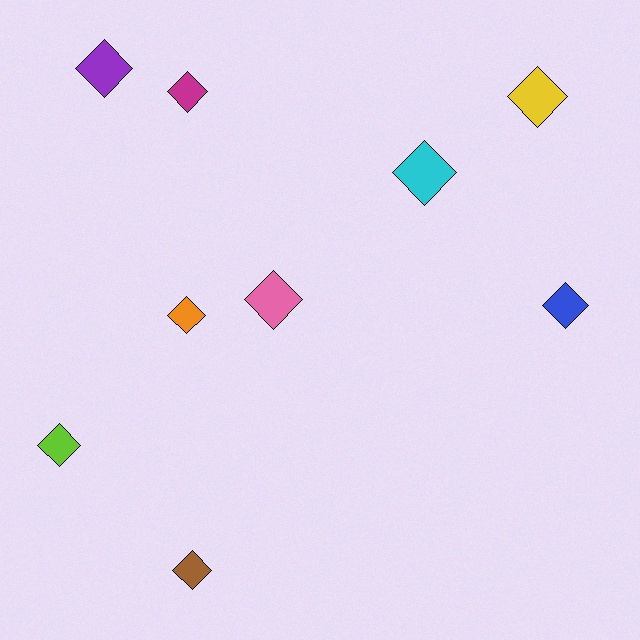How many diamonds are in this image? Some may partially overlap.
There are 9 diamonds.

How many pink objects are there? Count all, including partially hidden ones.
There is 1 pink object.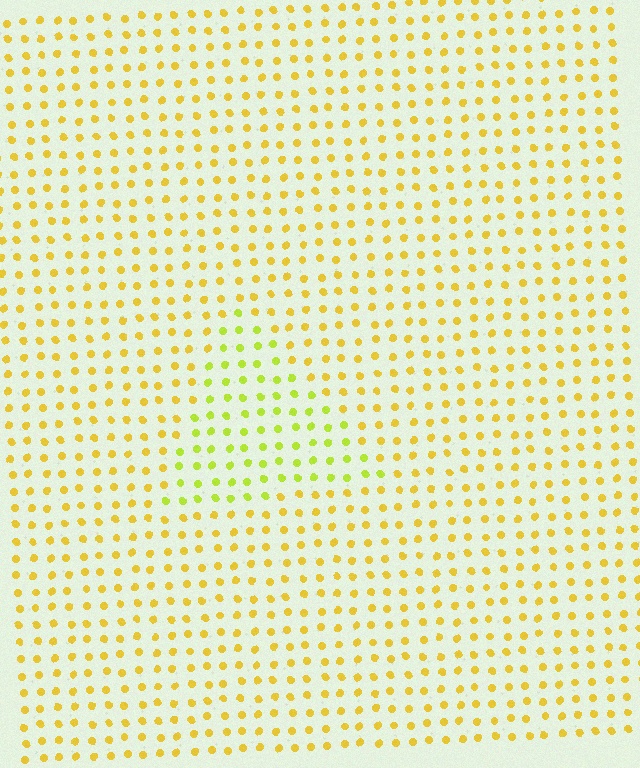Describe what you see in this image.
The image is filled with small yellow elements in a uniform arrangement. A triangle-shaped region is visible where the elements are tinted to a slightly different hue, forming a subtle color boundary.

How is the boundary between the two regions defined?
The boundary is defined purely by a slight shift in hue (about 29 degrees). Spacing, size, and orientation are identical on both sides.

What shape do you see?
I see a triangle.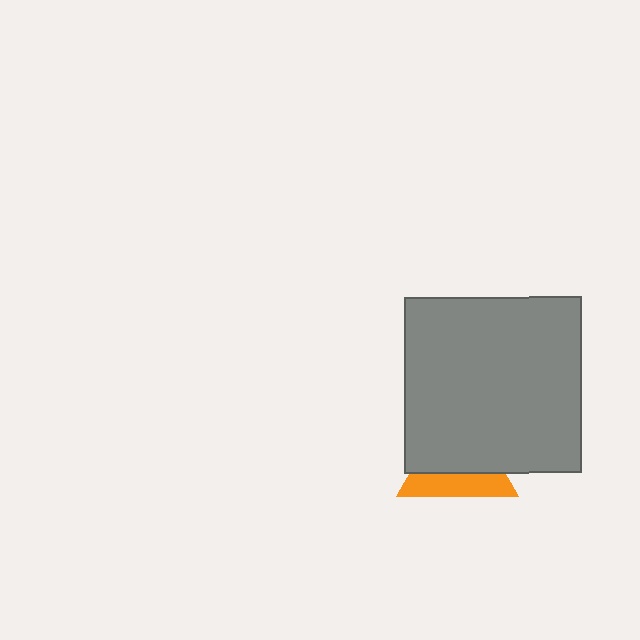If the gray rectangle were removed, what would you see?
You would see the complete orange triangle.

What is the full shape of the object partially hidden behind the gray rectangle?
The partially hidden object is an orange triangle.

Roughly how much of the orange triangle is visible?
A small part of it is visible (roughly 40%).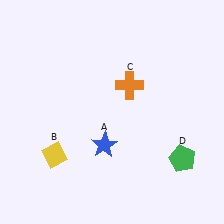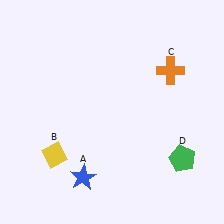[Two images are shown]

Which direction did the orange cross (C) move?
The orange cross (C) moved right.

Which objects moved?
The objects that moved are: the blue star (A), the orange cross (C).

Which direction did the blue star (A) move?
The blue star (A) moved down.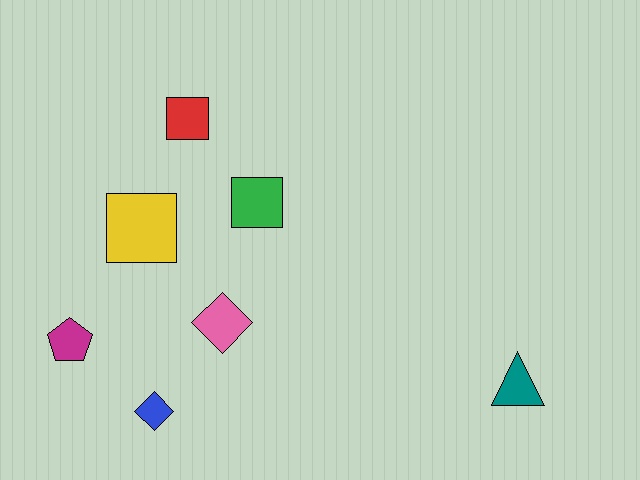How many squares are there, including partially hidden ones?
There are 3 squares.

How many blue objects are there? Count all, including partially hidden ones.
There is 1 blue object.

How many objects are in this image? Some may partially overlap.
There are 7 objects.